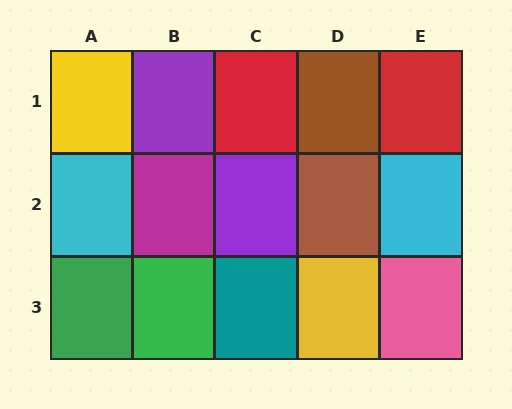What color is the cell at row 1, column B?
Purple.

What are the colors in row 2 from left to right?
Cyan, magenta, purple, brown, cyan.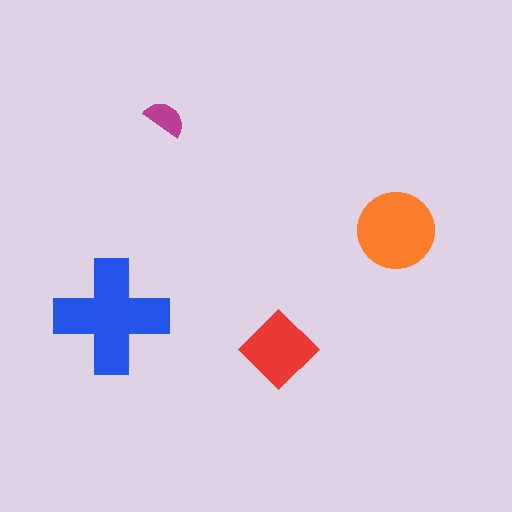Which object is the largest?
The blue cross.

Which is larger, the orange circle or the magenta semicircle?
The orange circle.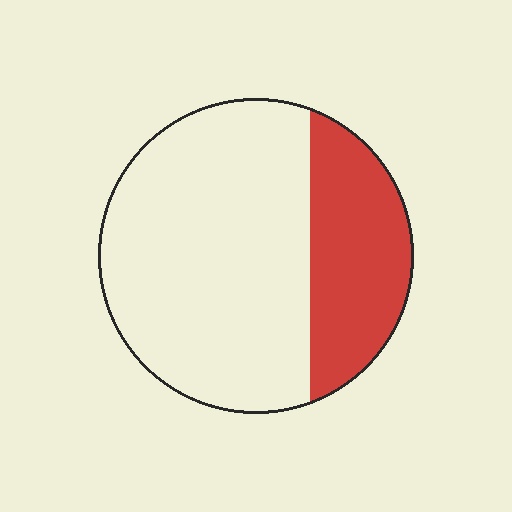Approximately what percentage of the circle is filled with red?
Approximately 30%.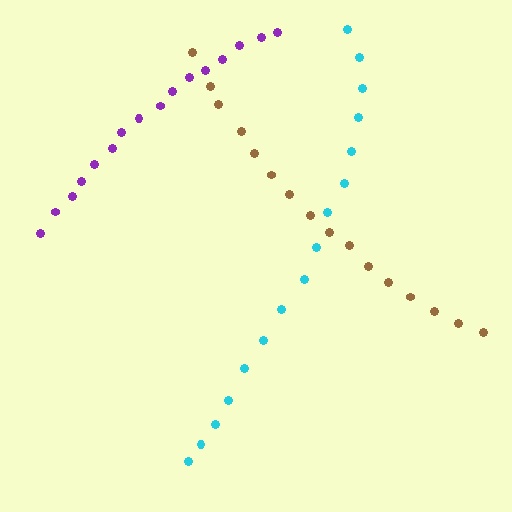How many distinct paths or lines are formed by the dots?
There are 3 distinct paths.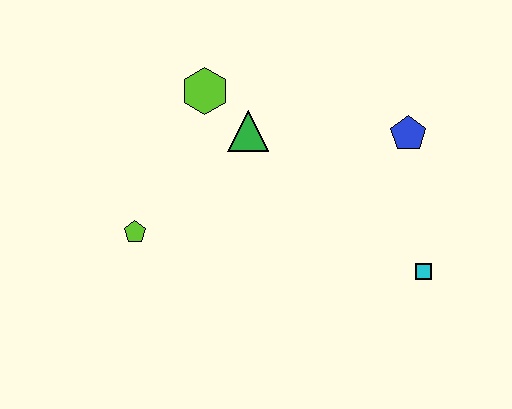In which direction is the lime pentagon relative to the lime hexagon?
The lime pentagon is below the lime hexagon.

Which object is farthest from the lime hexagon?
The cyan square is farthest from the lime hexagon.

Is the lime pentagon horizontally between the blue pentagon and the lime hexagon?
No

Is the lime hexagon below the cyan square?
No